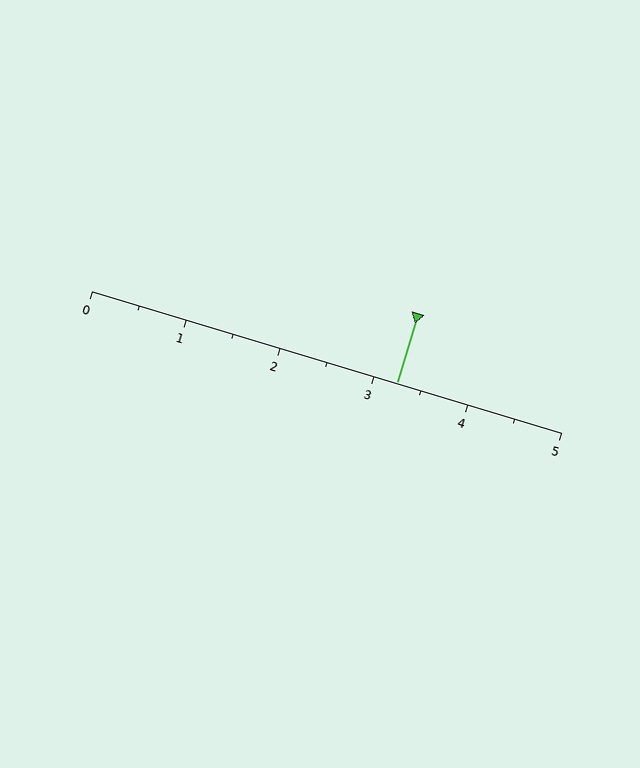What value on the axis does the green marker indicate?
The marker indicates approximately 3.2.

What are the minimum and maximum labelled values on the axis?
The axis runs from 0 to 5.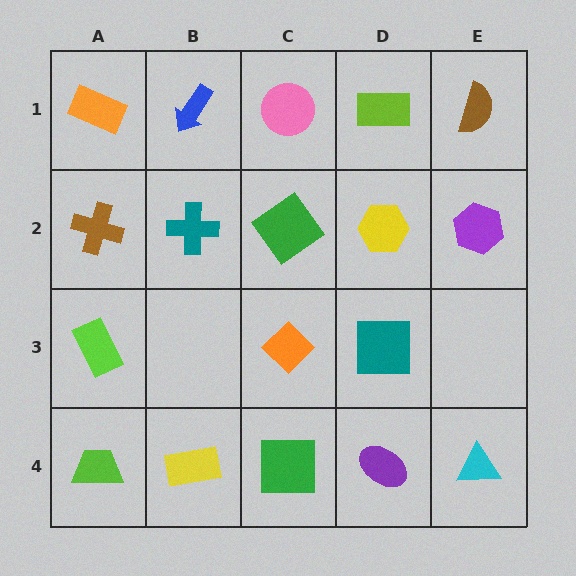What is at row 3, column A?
A lime rectangle.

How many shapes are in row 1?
5 shapes.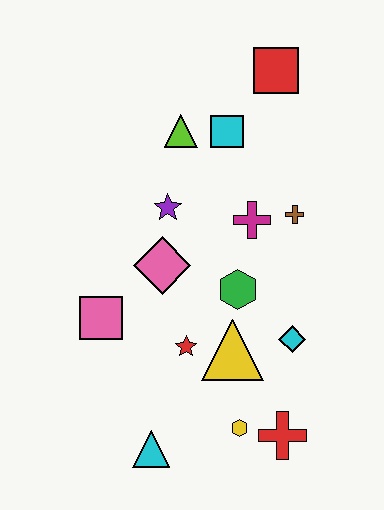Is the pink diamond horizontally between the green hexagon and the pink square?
Yes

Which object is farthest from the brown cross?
The cyan triangle is farthest from the brown cross.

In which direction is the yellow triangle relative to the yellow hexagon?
The yellow triangle is above the yellow hexagon.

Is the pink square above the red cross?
Yes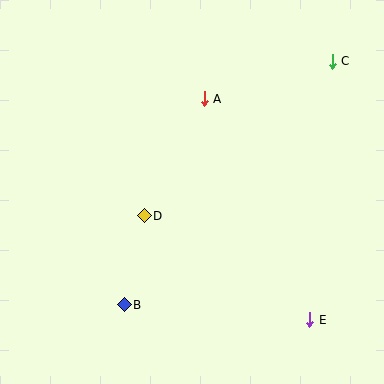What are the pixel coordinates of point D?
Point D is at (144, 216).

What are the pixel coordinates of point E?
Point E is at (310, 320).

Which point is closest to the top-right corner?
Point C is closest to the top-right corner.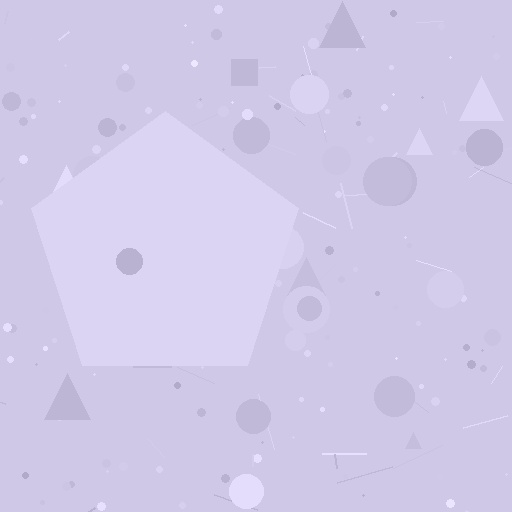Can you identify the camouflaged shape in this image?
The camouflaged shape is a pentagon.